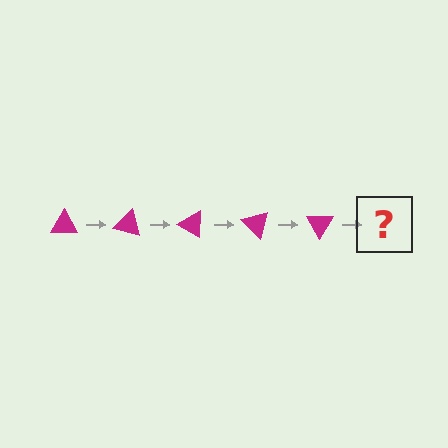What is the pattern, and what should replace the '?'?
The pattern is that the triangle rotates 15 degrees each step. The '?' should be a magenta triangle rotated 75 degrees.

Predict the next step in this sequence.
The next step is a magenta triangle rotated 75 degrees.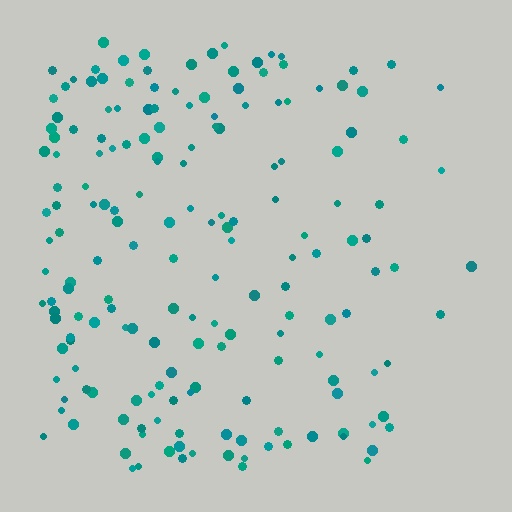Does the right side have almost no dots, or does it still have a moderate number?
Still a moderate number, just noticeably fewer than the left.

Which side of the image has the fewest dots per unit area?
The right.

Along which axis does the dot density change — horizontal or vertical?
Horizontal.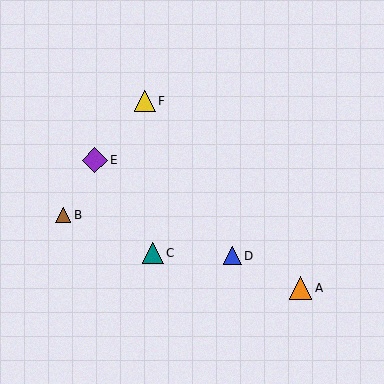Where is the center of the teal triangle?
The center of the teal triangle is at (153, 253).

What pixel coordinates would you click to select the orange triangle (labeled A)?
Click at (301, 288) to select the orange triangle A.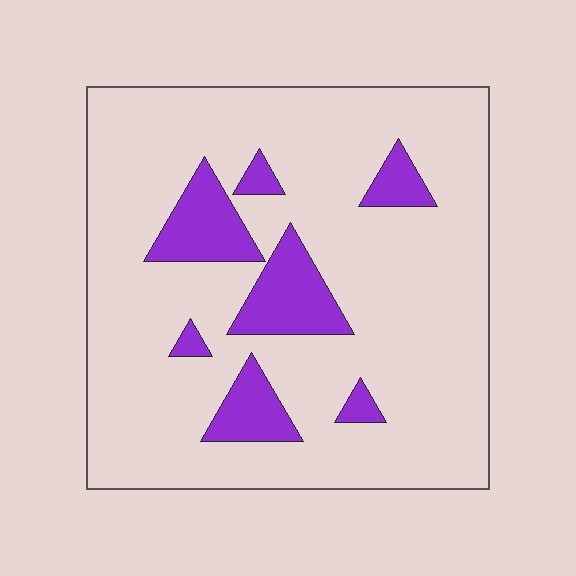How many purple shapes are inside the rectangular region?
7.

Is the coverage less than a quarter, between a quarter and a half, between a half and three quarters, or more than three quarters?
Less than a quarter.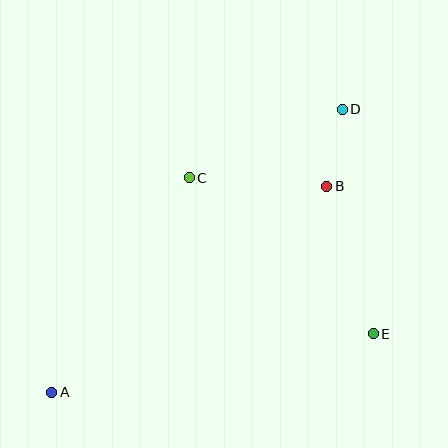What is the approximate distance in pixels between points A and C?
The distance between A and C is approximately 255 pixels.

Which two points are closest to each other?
Points B and D are closest to each other.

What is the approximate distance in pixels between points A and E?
The distance between A and E is approximately 327 pixels.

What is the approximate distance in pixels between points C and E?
The distance between C and E is approximately 241 pixels.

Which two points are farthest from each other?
Points A and D are farthest from each other.